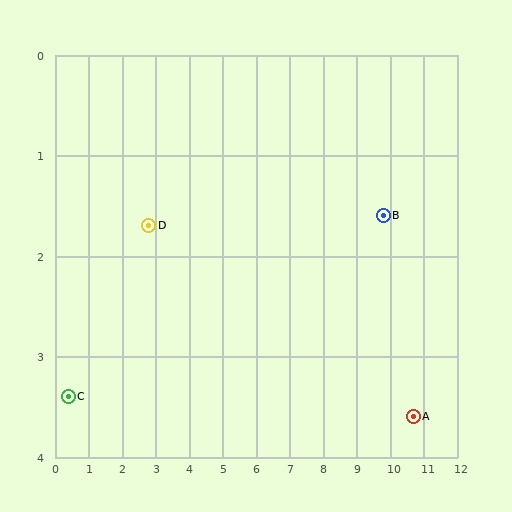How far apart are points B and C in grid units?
Points B and C are about 9.6 grid units apart.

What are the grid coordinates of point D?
Point D is at approximately (2.8, 1.7).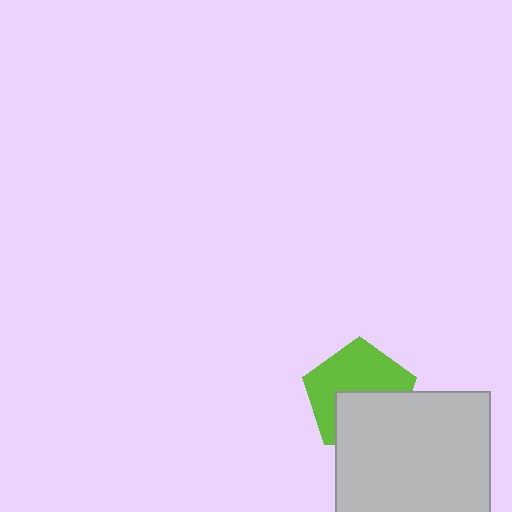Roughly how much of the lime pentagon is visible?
About half of it is visible (roughly 58%).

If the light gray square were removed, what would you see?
You would see the complete lime pentagon.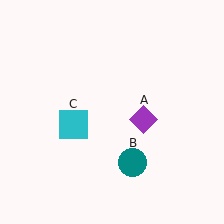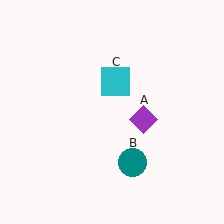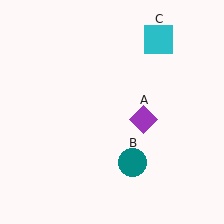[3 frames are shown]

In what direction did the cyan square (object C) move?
The cyan square (object C) moved up and to the right.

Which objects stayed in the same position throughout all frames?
Purple diamond (object A) and teal circle (object B) remained stationary.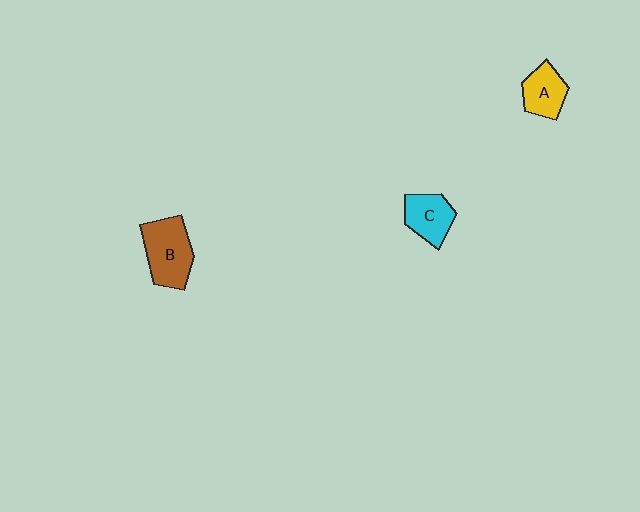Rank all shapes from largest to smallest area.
From largest to smallest: B (brown), C (cyan), A (yellow).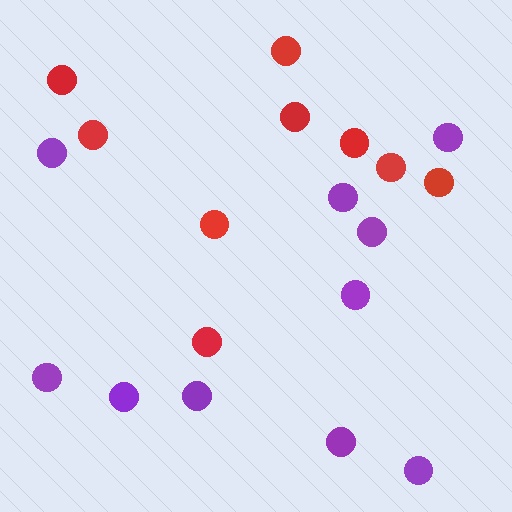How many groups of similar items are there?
There are 2 groups: one group of purple circles (10) and one group of red circles (9).